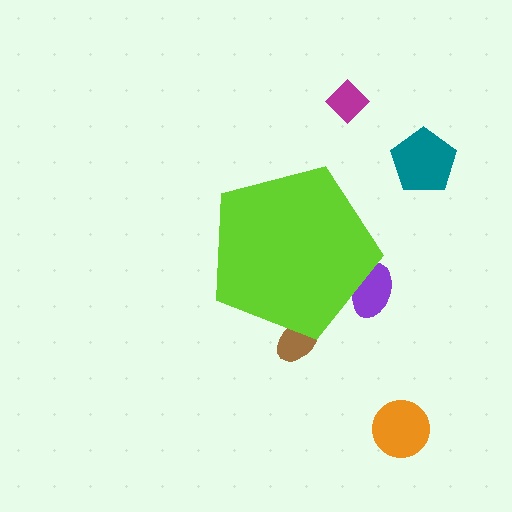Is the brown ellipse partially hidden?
Yes, the brown ellipse is partially hidden behind the lime pentagon.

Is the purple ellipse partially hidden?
Yes, the purple ellipse is partially hidden behind the lime pentagon.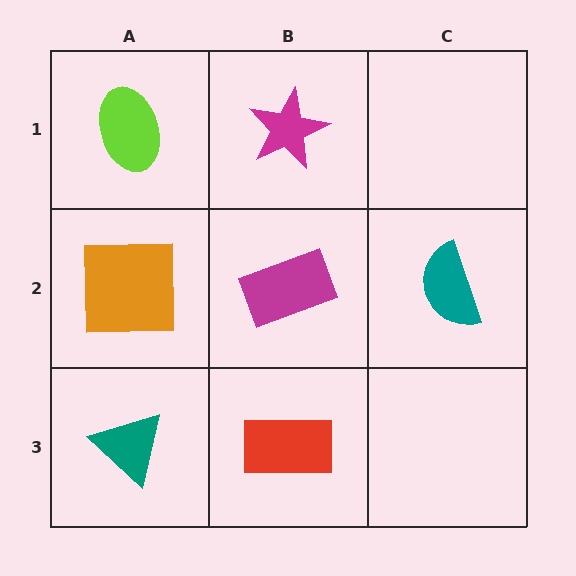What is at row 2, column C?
A teal semicircle.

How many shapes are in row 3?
2 shapes.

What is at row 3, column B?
A red rectangle.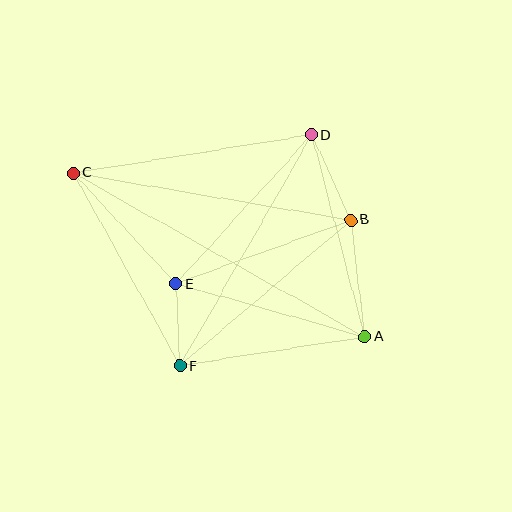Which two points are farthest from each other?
Points A and C are farthest from each other.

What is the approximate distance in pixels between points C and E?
The distance between C and E is approximately 152 pixels.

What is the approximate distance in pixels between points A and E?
The distance between A and E is approximately 196 pixels.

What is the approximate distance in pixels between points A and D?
The distance between A and D is approximately 209 pixels.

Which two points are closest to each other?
Points E and F are closest to each other.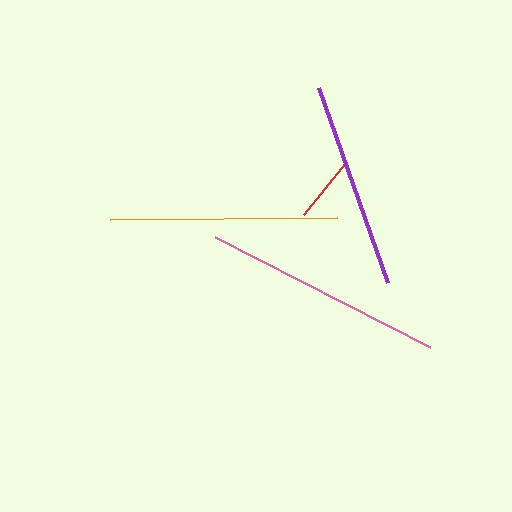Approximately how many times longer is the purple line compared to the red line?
The purple line is approximately 3.1 times the length of the red line.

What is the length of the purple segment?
The purple segment is approximately 207 pixels long.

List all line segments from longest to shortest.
From longest to shortest: pink, orange, purple, red.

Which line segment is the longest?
The pink line is the longest at approximately 242 pixels.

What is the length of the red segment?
The red segment is approximately 67 pixels long.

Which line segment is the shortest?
The red line is the shortest at approximately 67 pixels.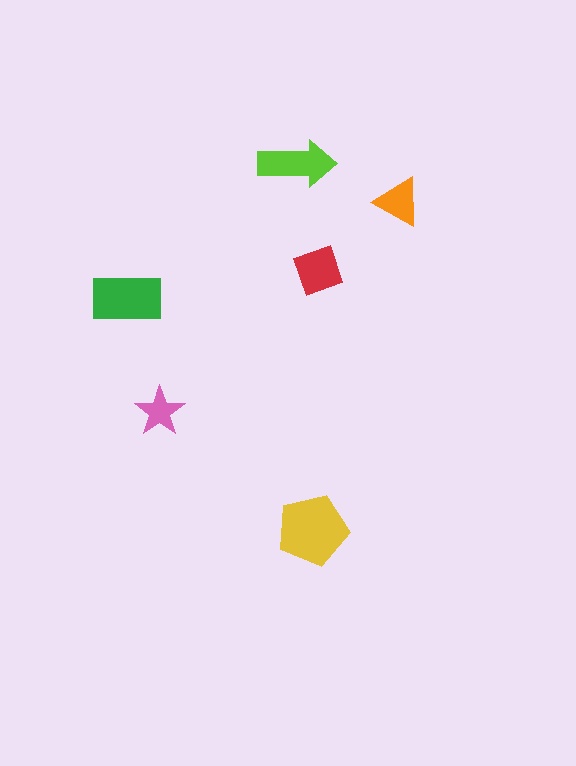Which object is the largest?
The yellow pentagon.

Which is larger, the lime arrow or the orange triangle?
The lime arrow.